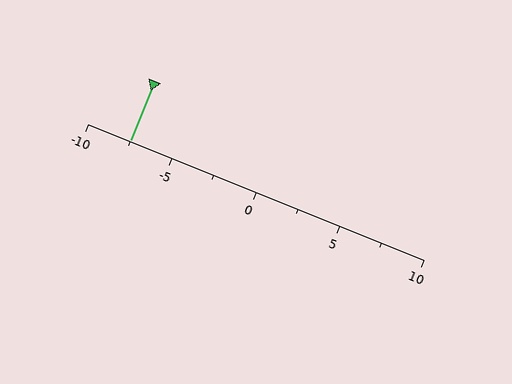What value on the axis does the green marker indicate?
The marker indicates approximately -7.5.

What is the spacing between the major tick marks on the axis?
The major ticks are spaced 5 apart.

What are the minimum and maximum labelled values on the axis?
The axis runs from -10 to 10.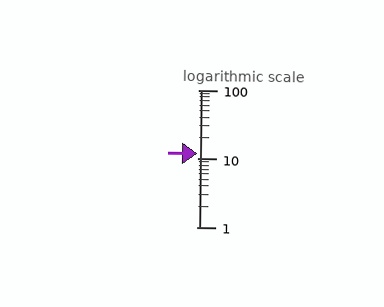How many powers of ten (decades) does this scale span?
The scale spans 2 decades, from 1 to 100.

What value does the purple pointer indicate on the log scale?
The pointer indicates approximately 12.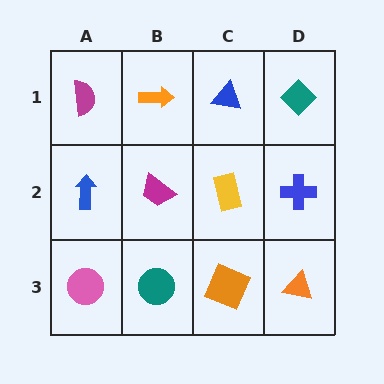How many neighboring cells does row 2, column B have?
4.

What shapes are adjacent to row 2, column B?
An orange arrow (row 1, column B), a teal circle (row 3, column B), a blue arrow (row 2, column A), a yellow rectangle (row 2, column C).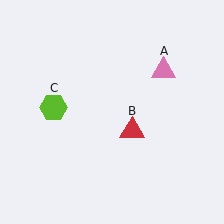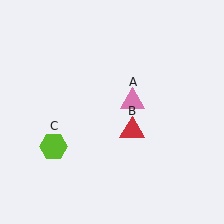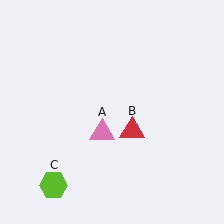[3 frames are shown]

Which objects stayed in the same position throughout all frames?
Red triangle (object B) remained stationary.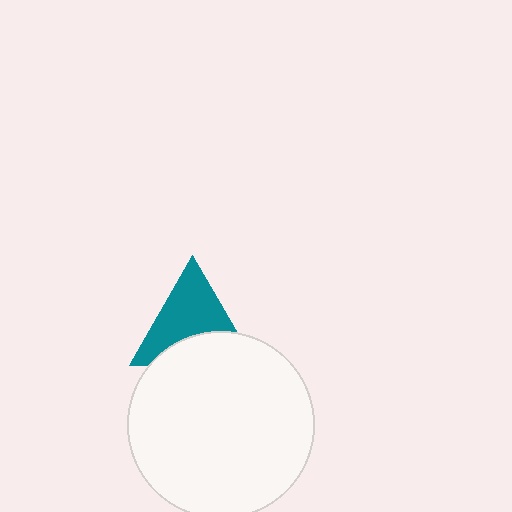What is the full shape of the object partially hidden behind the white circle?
The partially hidden object is a teal triangle.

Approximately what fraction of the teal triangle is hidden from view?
Roughly 37% of the teal triangle is hidden behind the white circle.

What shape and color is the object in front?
The object in front is a white circle.